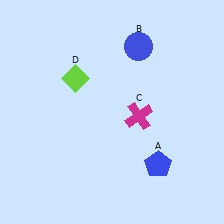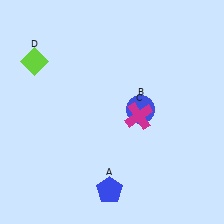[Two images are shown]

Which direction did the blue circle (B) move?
The blue circle (B) moved down.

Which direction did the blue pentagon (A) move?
The blue pentagon (A) moved left.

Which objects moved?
The objects that moved are: the blue pentagon (A), the blue circle (B), the lime diamond (D).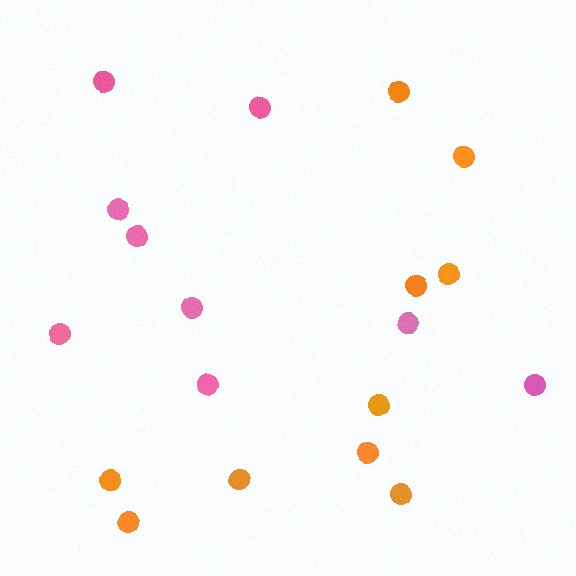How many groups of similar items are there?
There are 2 groups: one group of pink circles (9) and one group of orange circles (10).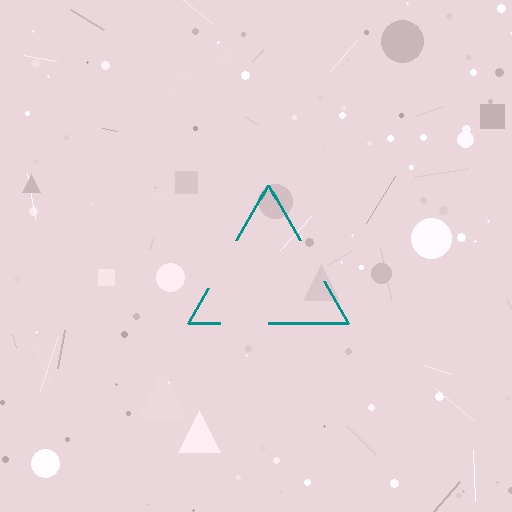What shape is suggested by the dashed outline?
The dashed outline suggests a triangle.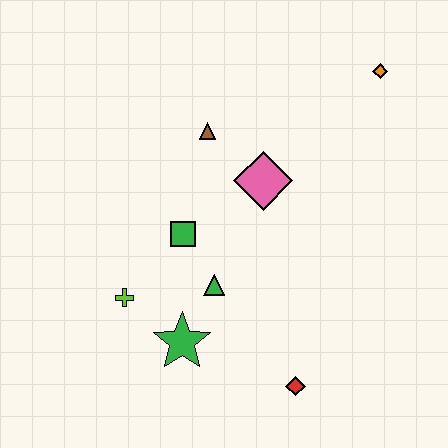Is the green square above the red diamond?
Yes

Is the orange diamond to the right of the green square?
Yes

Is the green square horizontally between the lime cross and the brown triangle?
Yes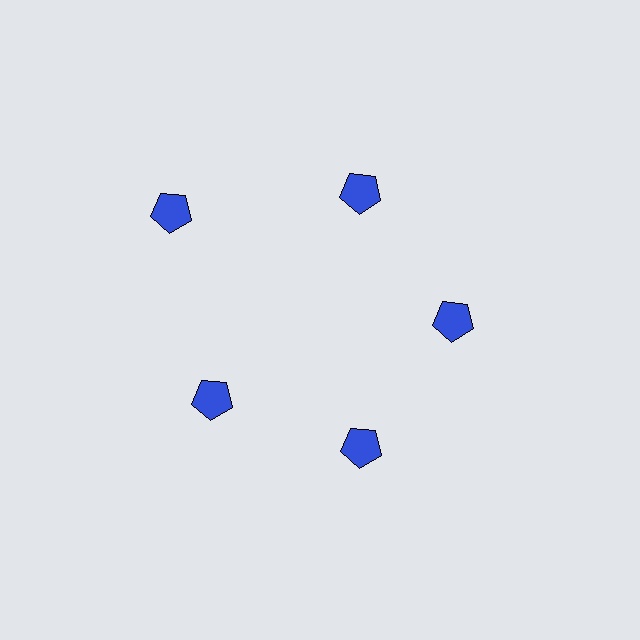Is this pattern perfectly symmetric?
No. The 5 blue pentagons are arranged in a ring, but one element near the 10 o'clock position is pushed outward from the center, breaking the 5-fold rotational symmetry.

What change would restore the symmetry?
The symmetry would be restored by moving it inward, back onto the ring so that all 5 pentagons sit at equal angles and equal distance from the center.